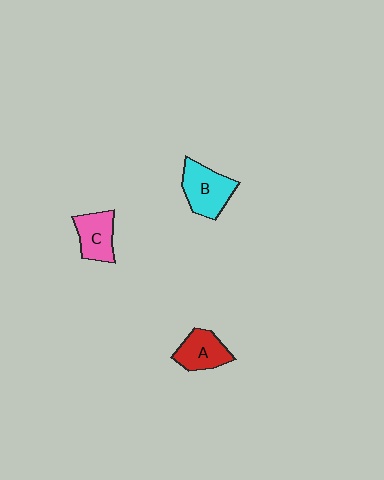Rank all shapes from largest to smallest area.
From largest to smallest: B (cyan), A (red), C (pink).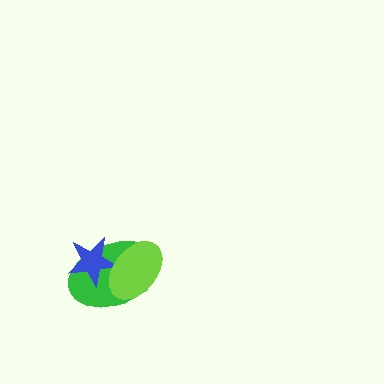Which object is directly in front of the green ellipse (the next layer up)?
The blue star is directly in front of the green ellipse.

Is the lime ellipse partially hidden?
No, no other shape covers it.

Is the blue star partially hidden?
Yes, it is partially covered by another shape.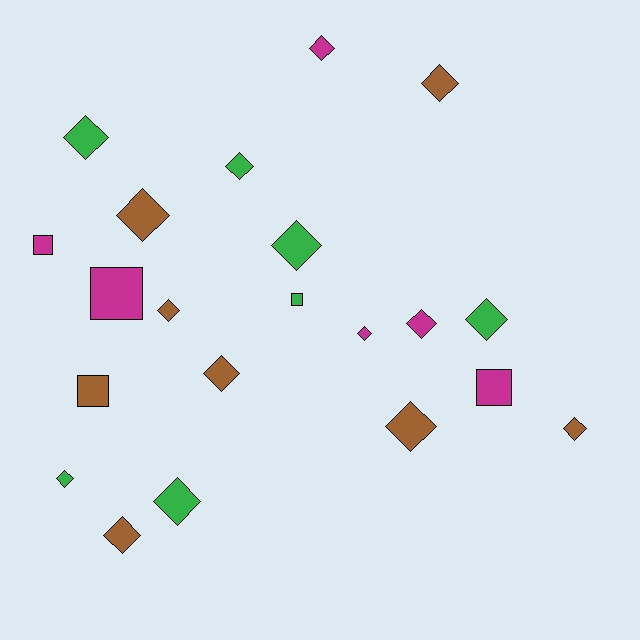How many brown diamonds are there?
There are 7 brown diamonds.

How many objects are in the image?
There are 21 objects.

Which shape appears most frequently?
Diamond, with 16 objects.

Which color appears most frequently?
Brown, with 8 objects.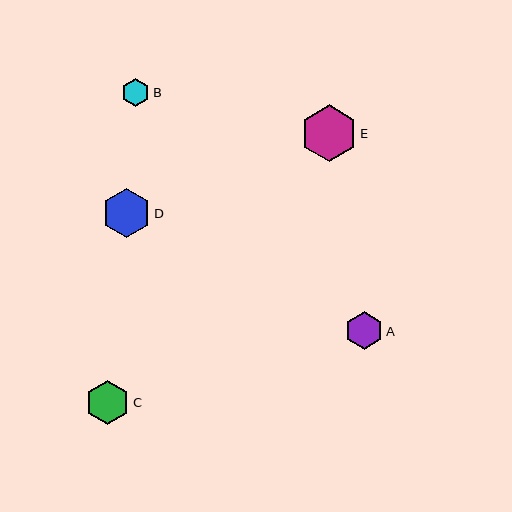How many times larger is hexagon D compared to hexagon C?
Hexagon D is approximately 1.1 times the size of hexagon C.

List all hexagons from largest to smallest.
From largest to smallest: E, D, C, A, B.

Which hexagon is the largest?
Hexagon E is the largest with a size of approximately 57 pixels.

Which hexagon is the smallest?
Hexagon B is the smallest with a size of approximately 28 pixels.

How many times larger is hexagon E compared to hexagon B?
Hexagon E is approximately 2.0 times the size of hexagon B.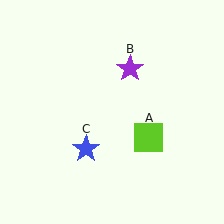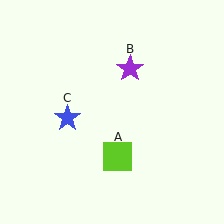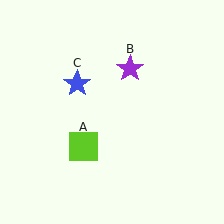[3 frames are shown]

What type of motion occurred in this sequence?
The lime square (object A), blue star (object C) rotated clockwise around the center of the scene.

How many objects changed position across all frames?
2 objects changed position: lime square (object A), blue star (object C).